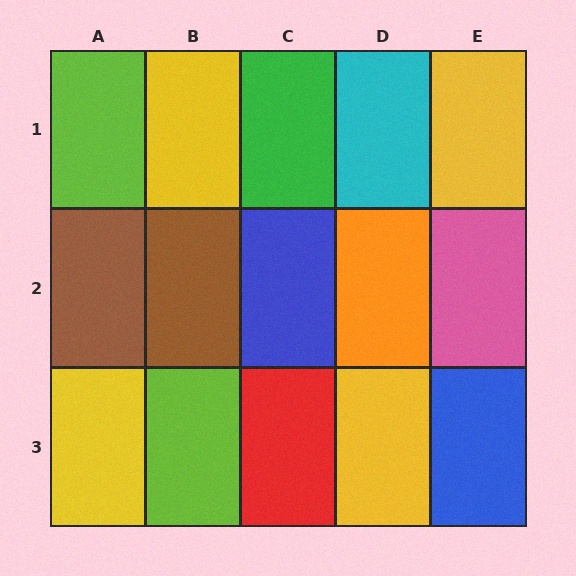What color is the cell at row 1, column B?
Yellow.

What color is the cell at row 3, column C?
Red.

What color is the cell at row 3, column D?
Yellow.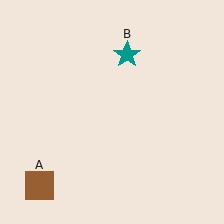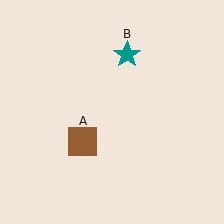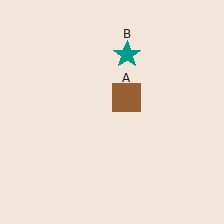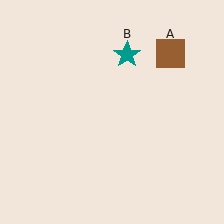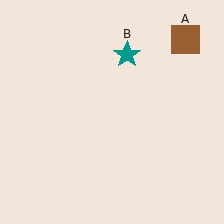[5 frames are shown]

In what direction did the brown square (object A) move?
The brown square (object A) moved up and to the right.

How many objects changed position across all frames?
1 object changed position: brown square (object A).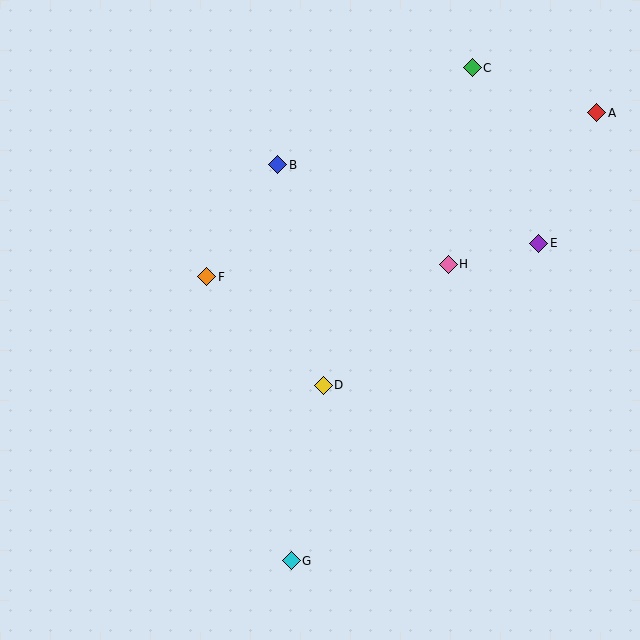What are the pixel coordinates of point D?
Point D is at (323, 385).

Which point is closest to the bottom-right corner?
Point G is closest to the bottom-right corner.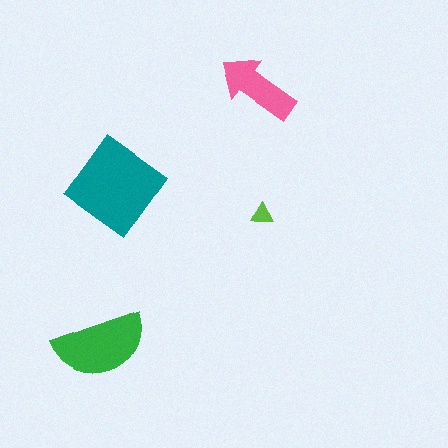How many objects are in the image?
There are 4 objects in the image.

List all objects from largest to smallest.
The teal diamond, the green semicircle, the pink arrow, the lime triangle.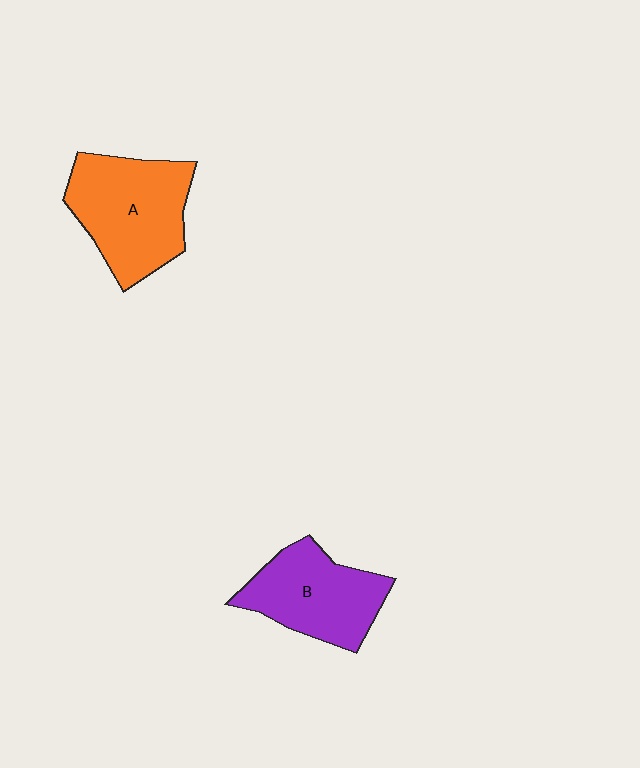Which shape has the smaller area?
Shape B (purple).